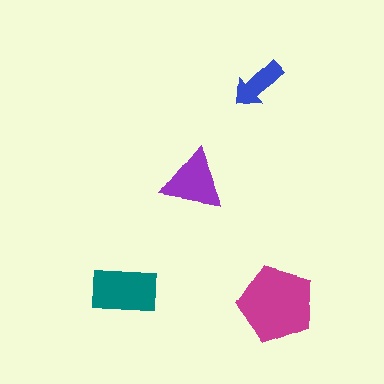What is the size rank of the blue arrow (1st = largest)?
4th.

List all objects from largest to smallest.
The magenta pentagon, the teal rectangle, the purple triangle, the blue arrow.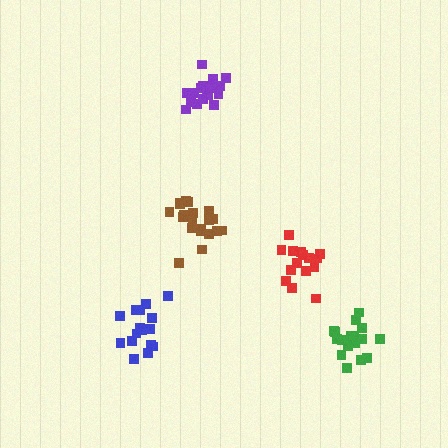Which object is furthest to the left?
The blue cluster is leftmost.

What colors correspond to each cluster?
The clusters are colored: red, blue, purple, brown, green.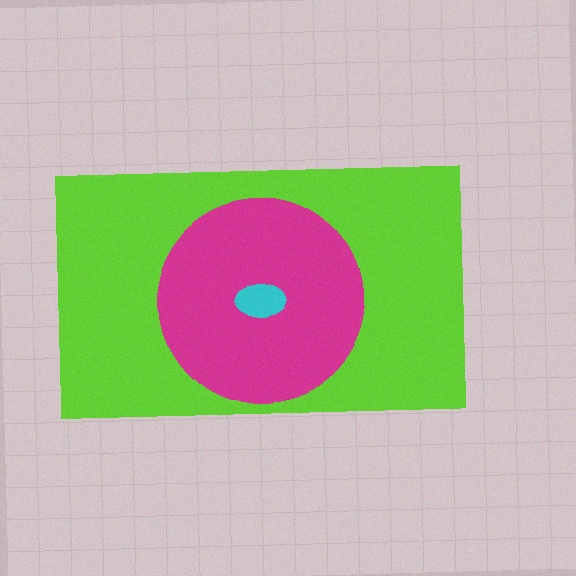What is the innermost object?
The cyan ellipse.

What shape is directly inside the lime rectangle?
The magenta circle.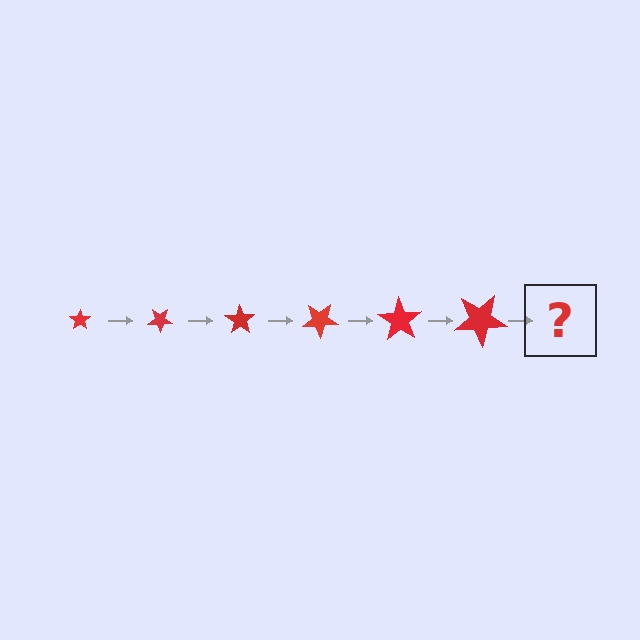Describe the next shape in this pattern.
It should be a star, larger than the previous one and rotated 210 degrees from the start.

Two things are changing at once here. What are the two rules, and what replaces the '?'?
The two rules are that the star grows larger each step and it rotates 35 degrees each step. The '?' should be a star, larger than the previous one and rotated 210 degrees from the start.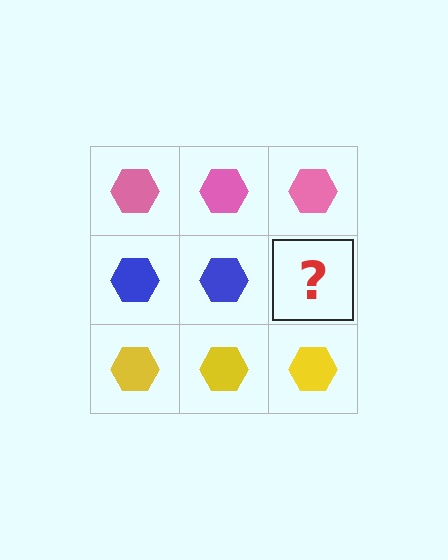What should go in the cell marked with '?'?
The missing cell should contain a blue hexagon.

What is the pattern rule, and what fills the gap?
The rule is that each row has a consistent color. The gap should be filled with a blue hexagon.